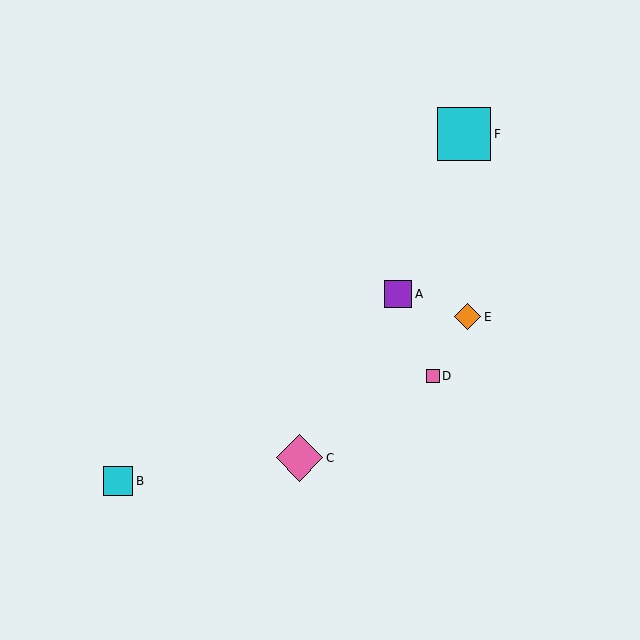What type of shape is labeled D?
Shape D is a pink square.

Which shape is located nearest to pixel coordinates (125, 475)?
The cyan square (labeled B) at (118, 481) is nearest to that location.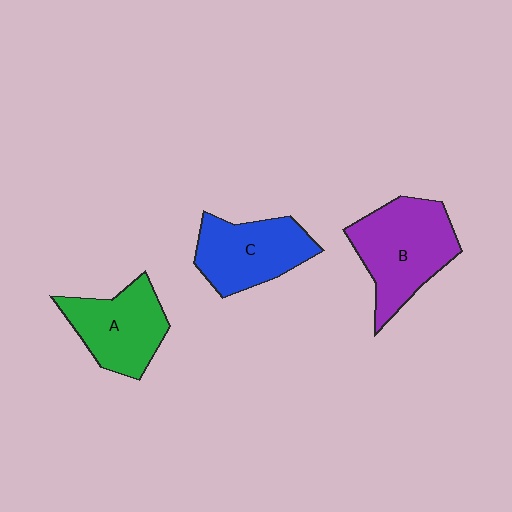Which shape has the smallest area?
Shape A (green).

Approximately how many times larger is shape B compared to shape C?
Approximately 1.2 times.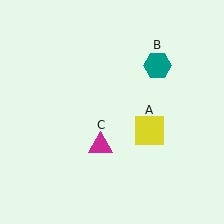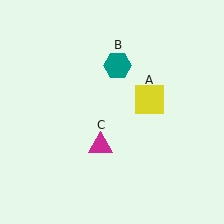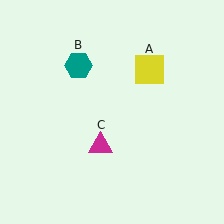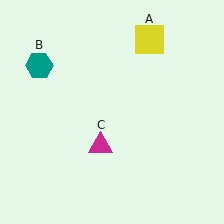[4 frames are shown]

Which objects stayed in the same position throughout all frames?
Magenta triangle (object C) remained stationary.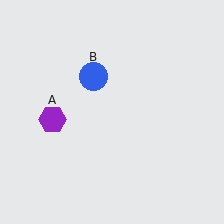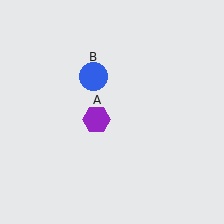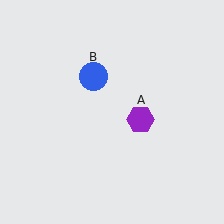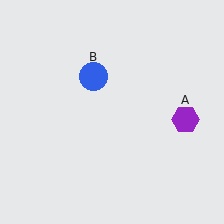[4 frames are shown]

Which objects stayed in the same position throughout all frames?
Blue circle (object B) remained stationary.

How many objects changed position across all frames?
1 object changed position: purple hexagon (object A).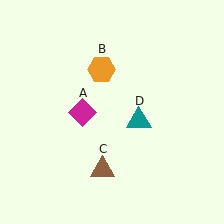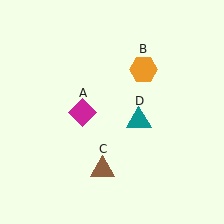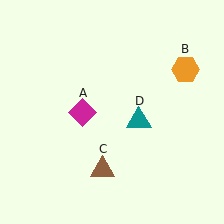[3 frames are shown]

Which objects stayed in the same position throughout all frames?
Magenta diamond (object A) and brown triangle (object C) and teal triangle (object D) remained stationary.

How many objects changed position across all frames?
1 object changed position: orange hexagon (object B).